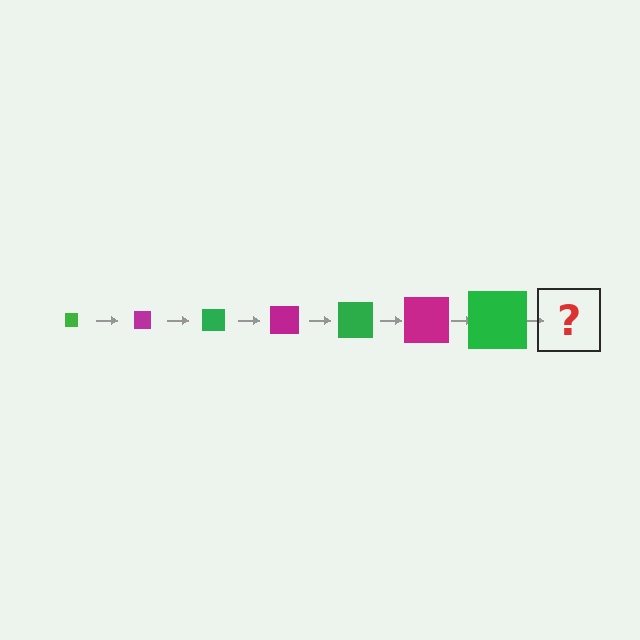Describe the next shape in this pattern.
It should be a magenta square, larger than the previous one.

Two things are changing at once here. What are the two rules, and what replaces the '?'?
The two rules are that the square grows larger each step and the color cycles through green and magenta. The '?' should be a magenta square, larger than the previous one.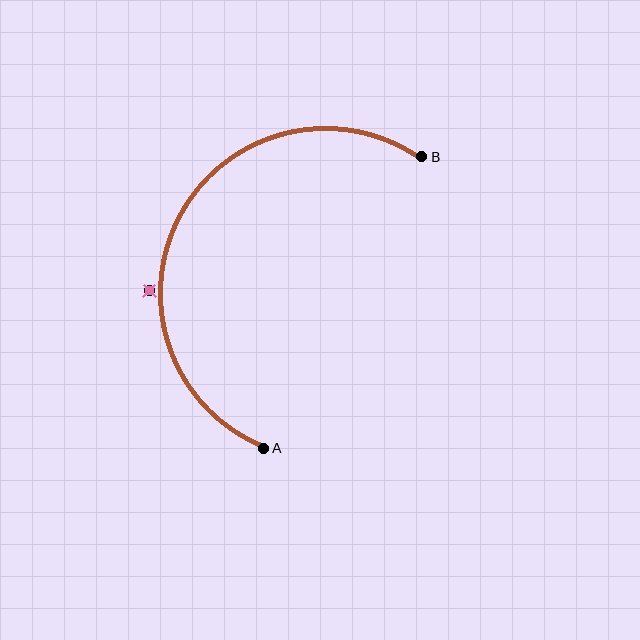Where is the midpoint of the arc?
The arc midpoint is the point on the curve farthest from the straight line joining A and B. It sits to the left of that line.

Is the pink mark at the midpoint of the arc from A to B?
No — the pink mark does not lie on the arc at all. It sits slightly outside the curve.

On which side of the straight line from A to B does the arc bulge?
The arc bulges to the left of the straight line connecting A and B.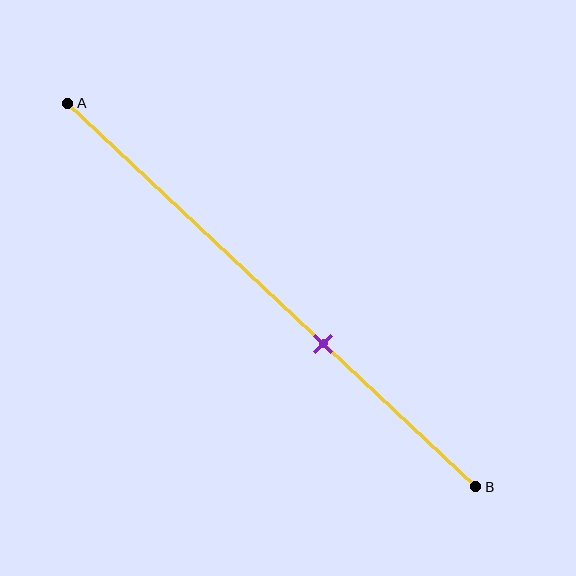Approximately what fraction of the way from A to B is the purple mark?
The purple mark is approximately 65% of the way from A to B.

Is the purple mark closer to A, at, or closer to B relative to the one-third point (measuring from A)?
The purple mark is closer to point B than the one-third point of segment AB.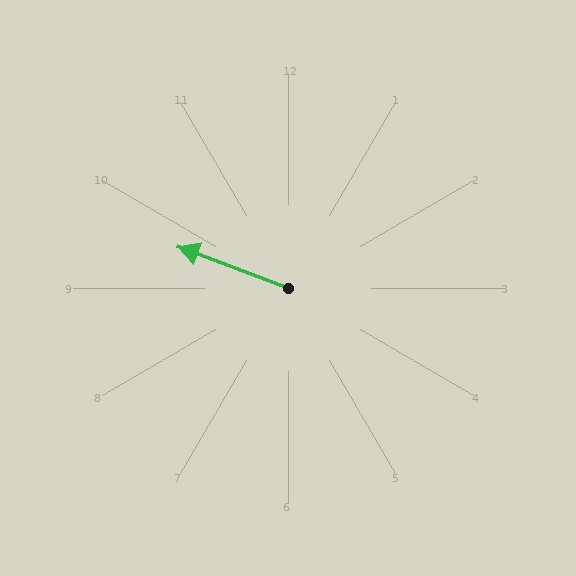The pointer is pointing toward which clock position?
Roughly 10 o'clock.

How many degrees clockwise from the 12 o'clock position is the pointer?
Approximately 291 degrees.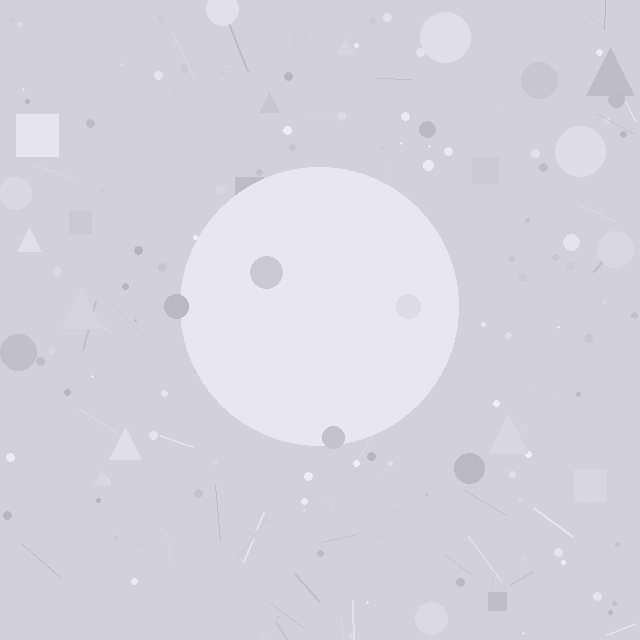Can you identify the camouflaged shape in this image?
The camouflaged shape is a circle.